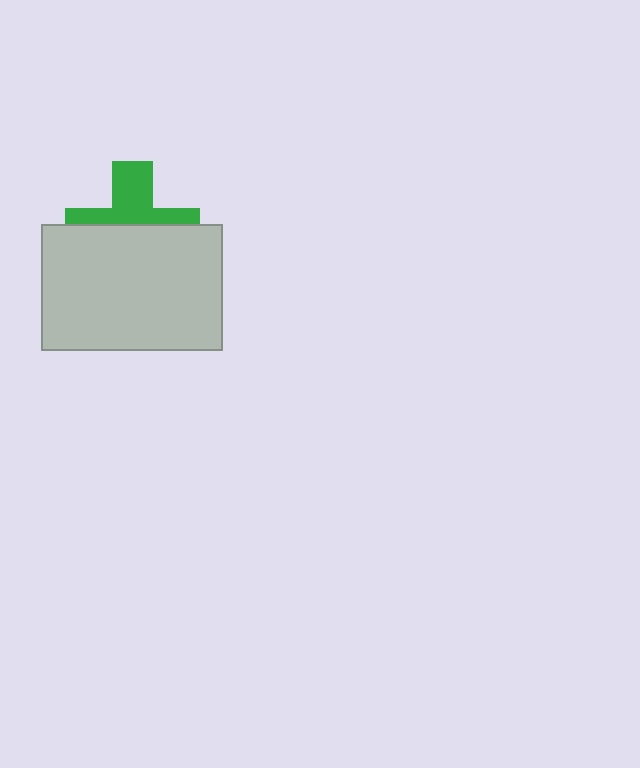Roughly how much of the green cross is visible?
A small part of it is visible (roughly 43%).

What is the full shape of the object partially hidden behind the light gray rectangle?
The partially hidden object is a green cross.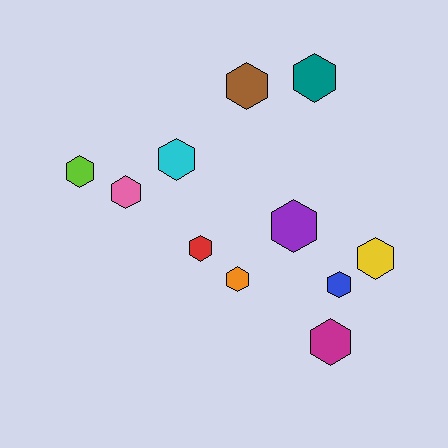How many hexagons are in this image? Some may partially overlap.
There are 11 hexagons.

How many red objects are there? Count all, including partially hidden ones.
There is 1 red object.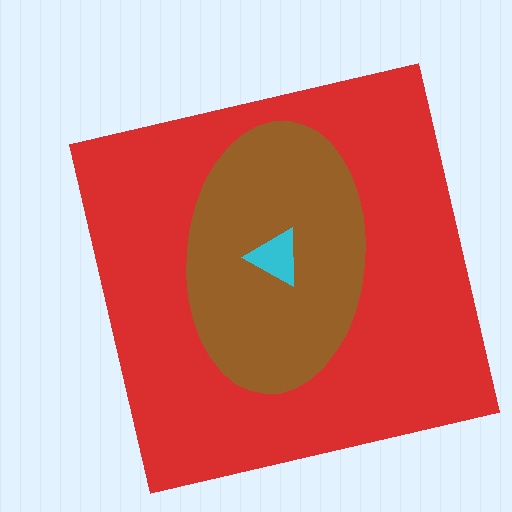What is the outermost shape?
The red square.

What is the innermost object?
The cyan triangle.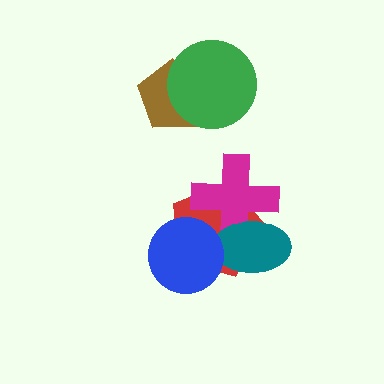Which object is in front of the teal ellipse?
The blue circle is in front of the teal ellipse.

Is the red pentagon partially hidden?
Yes, it is partially covered by another shape.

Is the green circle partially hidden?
No, no other shape covers it.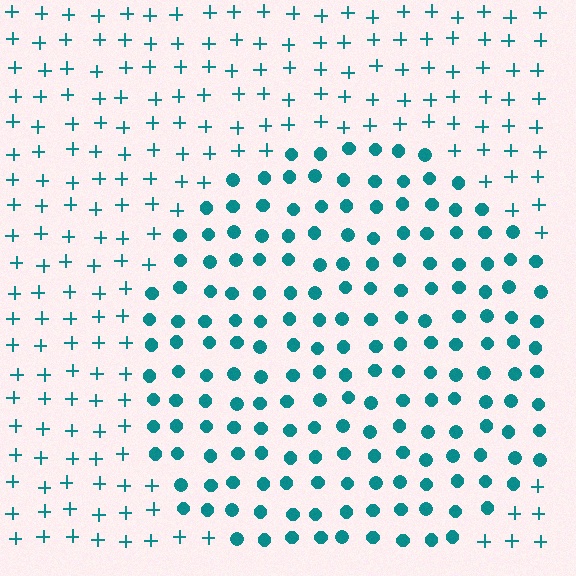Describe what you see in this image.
The image is filled with small teal elements arranged in a uniform grid. A circle-shaped region contains circles, while the surrounding area contains plus signs. The boundary is defined purely by the change in element shape.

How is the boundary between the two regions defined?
The boundary is defined by a change in element shape: circles inside vs. plus signs outside. All elements share the same color and spacing.